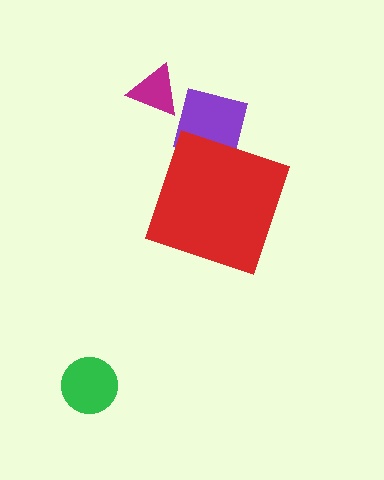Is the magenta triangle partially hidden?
No, the magenta triangle is fully visible.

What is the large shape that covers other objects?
A red diamond.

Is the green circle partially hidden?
No, the green circle is fully visible.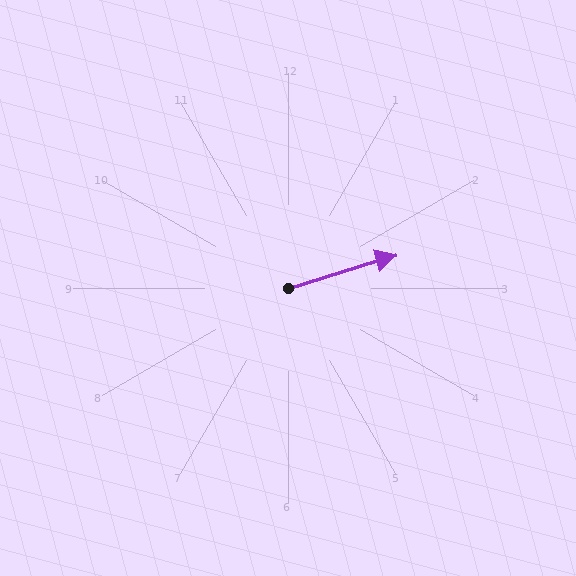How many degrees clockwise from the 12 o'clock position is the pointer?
Approximately 73 degrees.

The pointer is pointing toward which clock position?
Roughly 2 o'clock.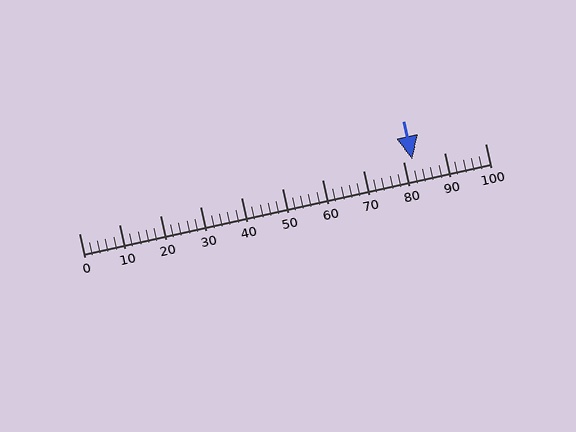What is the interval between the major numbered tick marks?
The major tick marks are spaced 10 units apart.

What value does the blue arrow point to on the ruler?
The blue arrow points to approximately 82.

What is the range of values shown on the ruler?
The ruler shows values from 0 to 100.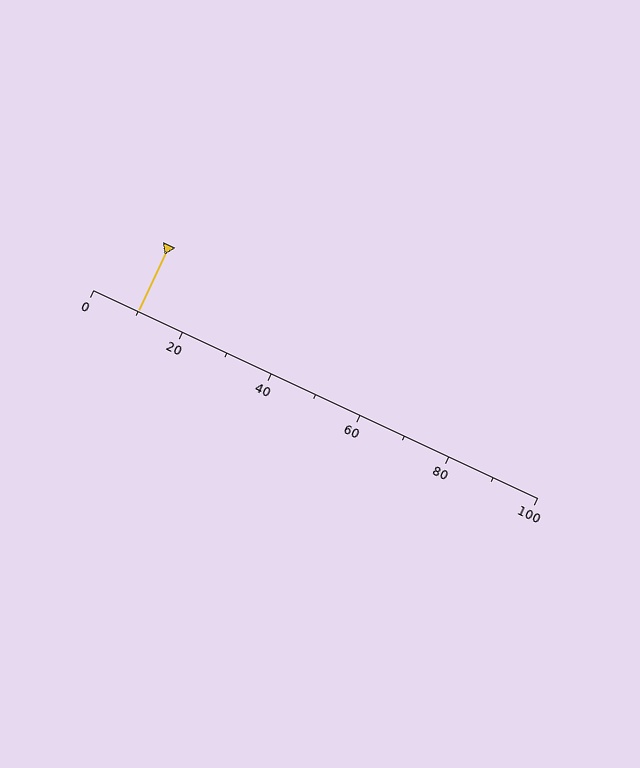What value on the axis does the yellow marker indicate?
The marker indicates approximately 10.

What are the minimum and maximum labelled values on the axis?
The axis runs from 0 to 100.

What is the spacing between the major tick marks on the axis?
The major ticks are spaced 20 apart.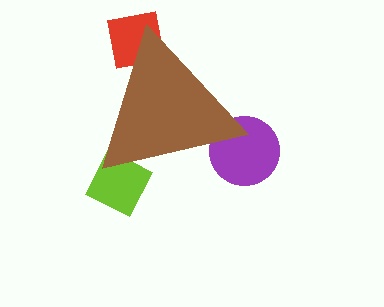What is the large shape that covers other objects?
A brown triangle.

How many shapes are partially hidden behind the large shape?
3 shapes are partially hidden.